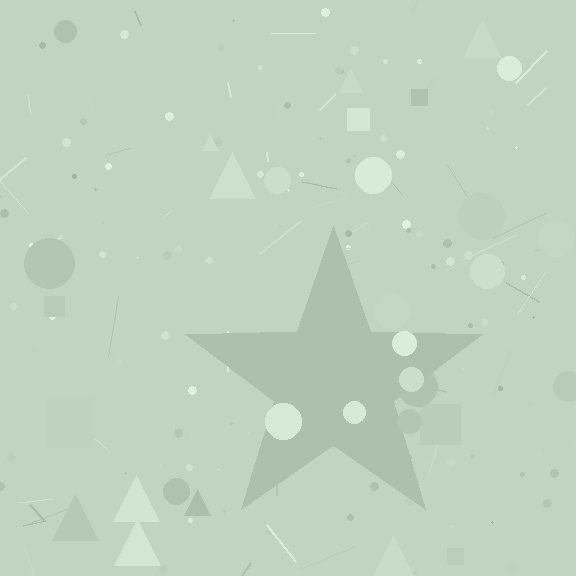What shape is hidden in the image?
A star is hidden in the image.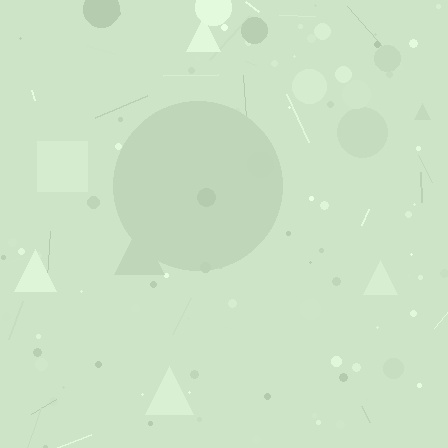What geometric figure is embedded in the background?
A circle is embedded in the background.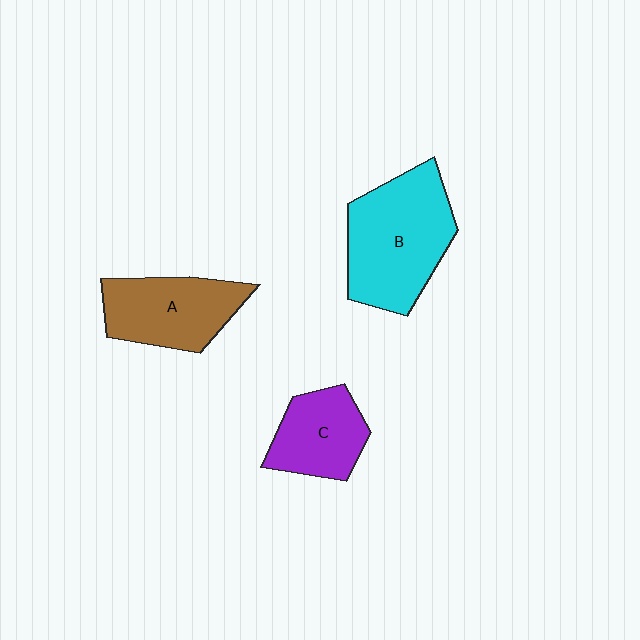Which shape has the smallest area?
Shape C (purple).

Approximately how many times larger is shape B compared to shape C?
Approximately 1.7 times.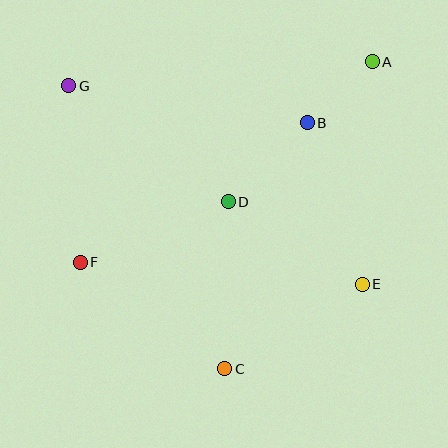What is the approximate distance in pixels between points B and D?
The distance between B and D is approximately 112 pixels.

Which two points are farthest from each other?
Points E and G are farthest from each other.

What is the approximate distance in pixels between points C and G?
The distance between C and G is approximately 323 pixels.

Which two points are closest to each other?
Points A and B are closest to each other.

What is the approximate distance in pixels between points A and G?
The distance between A and G is approximately 304 pixels.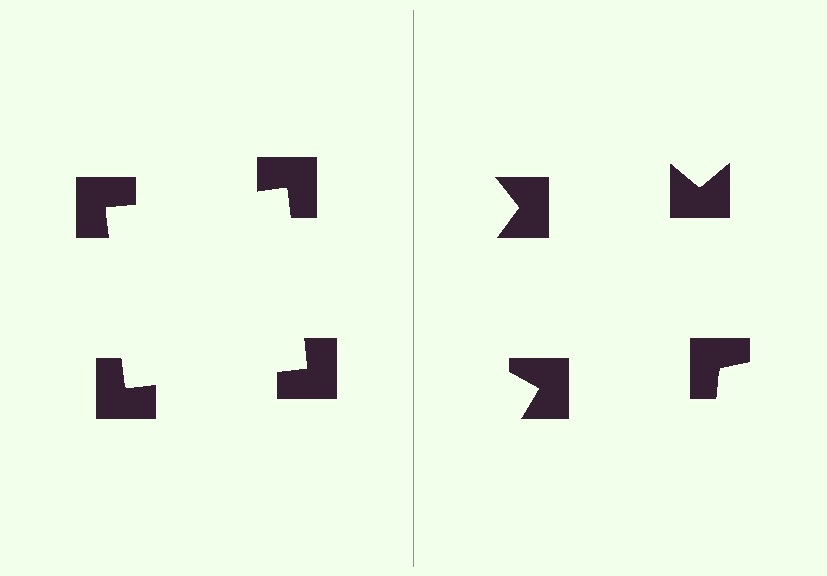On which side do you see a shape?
An illusory square appears on the left side. On the right side the wedge cuts are rotated, so no coherent shape forms.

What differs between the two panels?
The notched squares are positioned identically on both sides; only the wedge orientations differ. On the left they align to a square; on the right they are misaligned.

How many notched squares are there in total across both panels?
8 — 4 on each side.